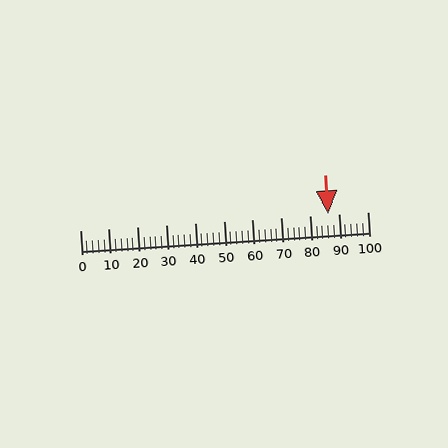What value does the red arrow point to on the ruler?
The red arrow points to approximately 86.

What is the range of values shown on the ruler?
The ruler shows values from 0 to 100.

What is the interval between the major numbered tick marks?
The major tick marks are spaced 10 units apart.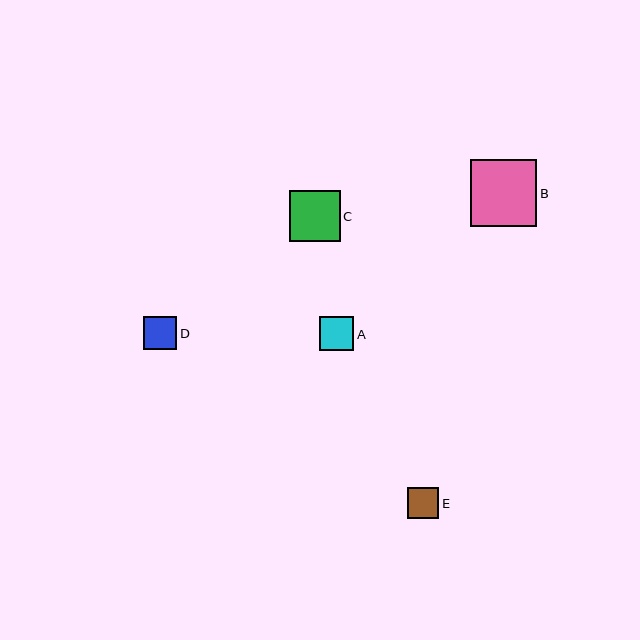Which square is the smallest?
Square E is the smallest with a size of approximately 31 pixels.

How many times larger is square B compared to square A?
Square B is approximately 1.9 times the size of square A.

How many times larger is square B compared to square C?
Square B is approximately 1.3 times the size of square C.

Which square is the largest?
Square B is the largest with a size of approximately 67 pixels.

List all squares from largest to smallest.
From largest to smallest: B, C, A, D, E.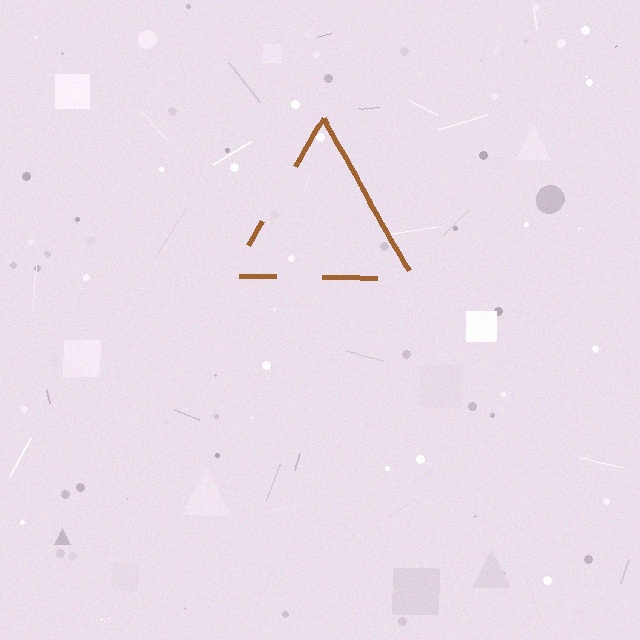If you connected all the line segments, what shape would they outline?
They would outline a triangle.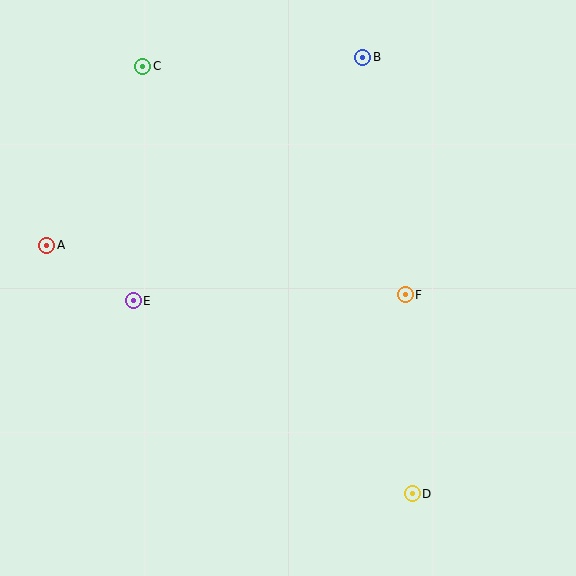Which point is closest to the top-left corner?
Point C is closest to the top-left corner.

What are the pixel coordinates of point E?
Point E is at (133, 301).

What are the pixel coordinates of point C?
Point C is at (143, 66).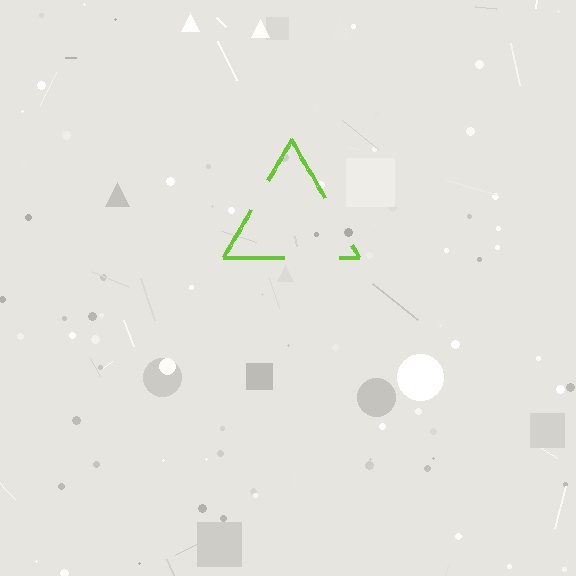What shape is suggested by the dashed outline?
The dashed outline suggests a triangle.